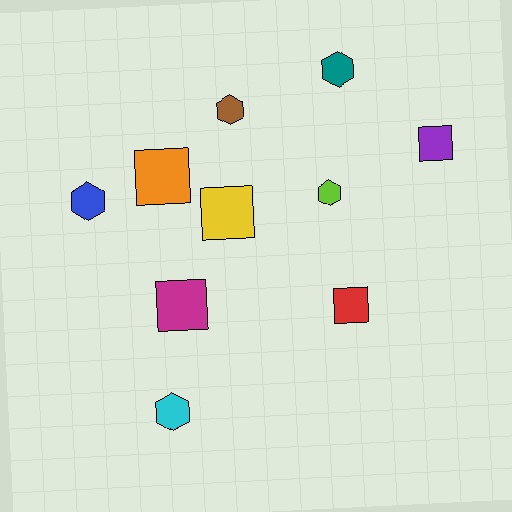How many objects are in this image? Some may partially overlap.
There are 10 objects.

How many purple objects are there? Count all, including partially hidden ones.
There is 1 purple object.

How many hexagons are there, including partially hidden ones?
There are 5 hexagons.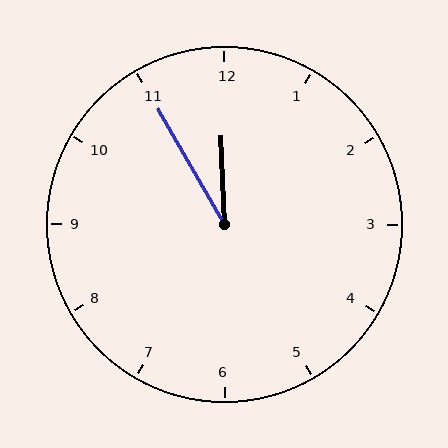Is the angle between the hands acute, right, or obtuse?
It is acute.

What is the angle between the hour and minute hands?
Approximately 28 degrees.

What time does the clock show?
11:55.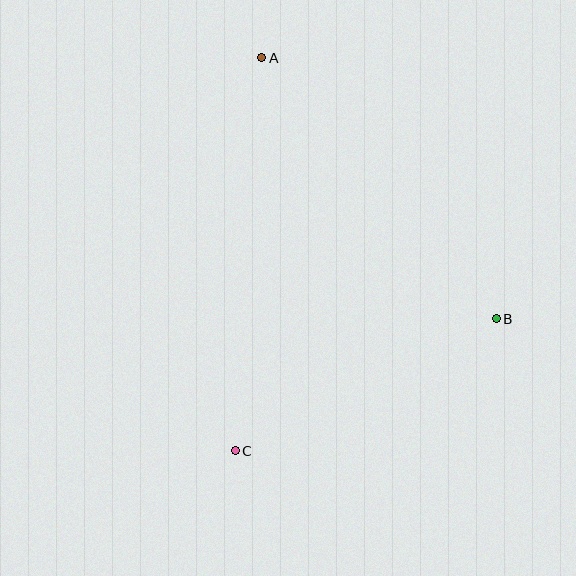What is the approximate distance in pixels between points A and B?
The distance between A and B is approximately 351 pixels.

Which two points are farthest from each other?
Points A and C are farthest from each other.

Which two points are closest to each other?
Points B and C are closest to each other.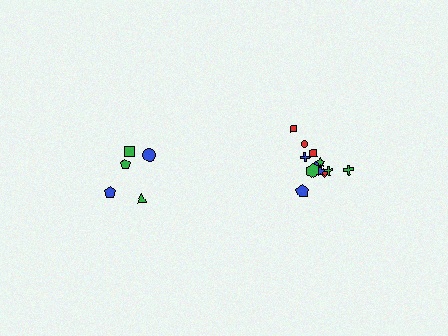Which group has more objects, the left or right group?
The right group.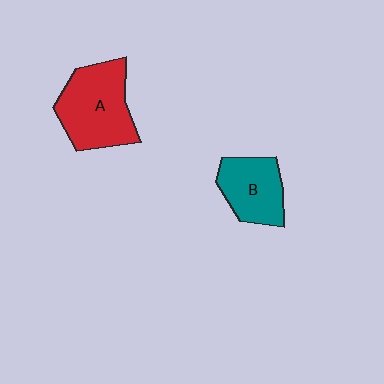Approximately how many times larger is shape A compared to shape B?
Approximately 1.4 times.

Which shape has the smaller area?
Shape B (teal).